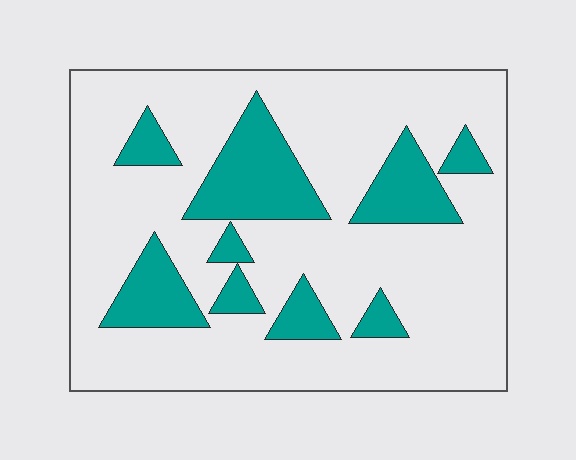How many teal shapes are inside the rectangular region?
9.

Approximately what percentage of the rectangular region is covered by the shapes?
Approximately 20%.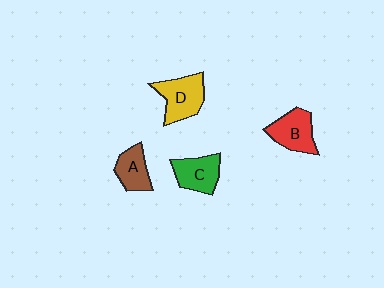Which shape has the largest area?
Shape D (yellow).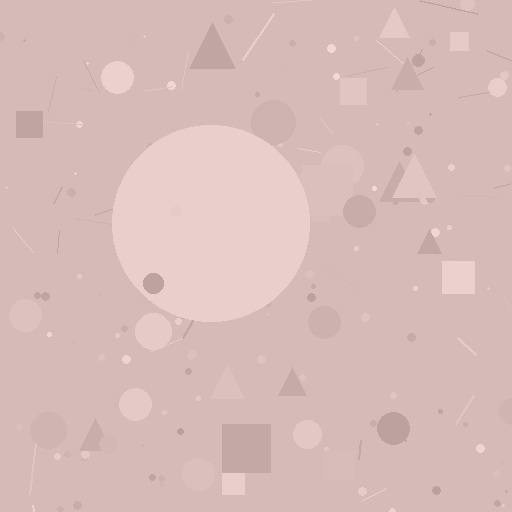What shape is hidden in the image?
A circle is hidden in the image.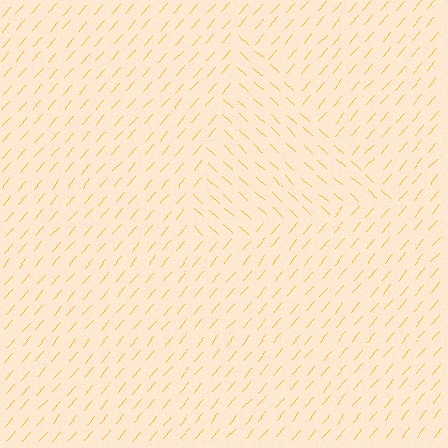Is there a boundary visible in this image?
Yes, there is a texture boundary formed by a change in line orientation.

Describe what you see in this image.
The image is filled with small yellow line segments. A triangle region in the image has lines oriented differently from the surrounding lines, creating a visible texture boundary.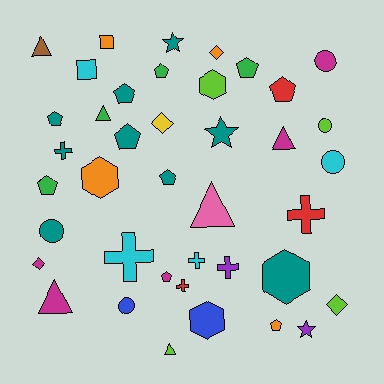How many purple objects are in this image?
There are 2 purple objects.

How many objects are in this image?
There are 40 objects.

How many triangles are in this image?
There are 6 triangles.